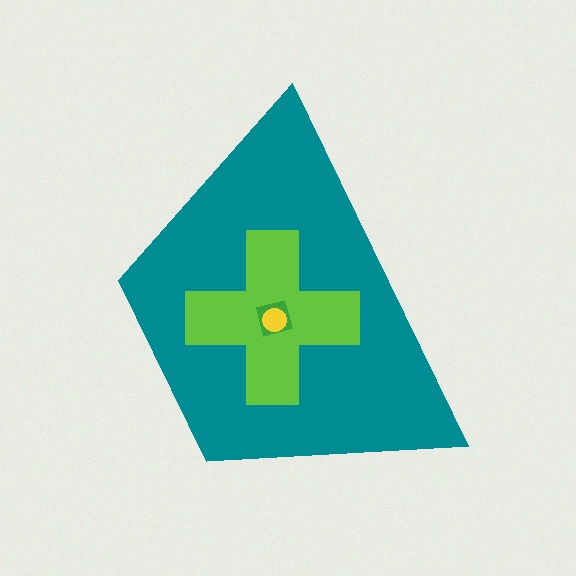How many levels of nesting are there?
4.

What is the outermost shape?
The teal trapezoid.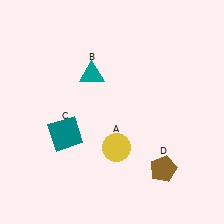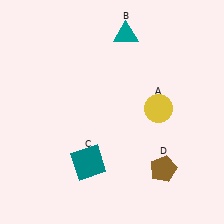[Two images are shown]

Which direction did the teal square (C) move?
The teal square (C) moved down.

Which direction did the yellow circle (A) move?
The yellow circle (A) moved right.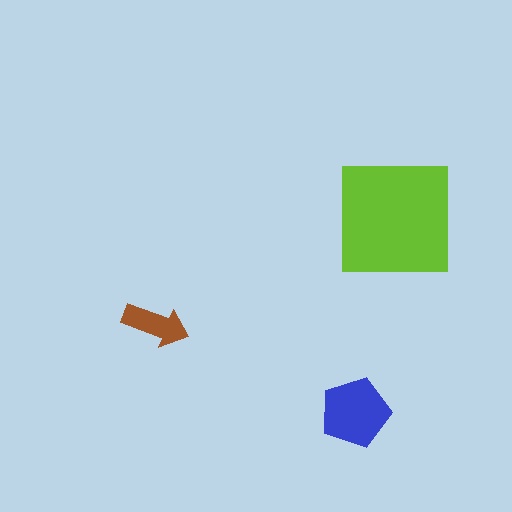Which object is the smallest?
The brown arrow.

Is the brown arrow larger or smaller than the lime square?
Smaller.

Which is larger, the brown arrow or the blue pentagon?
The blue pentagon.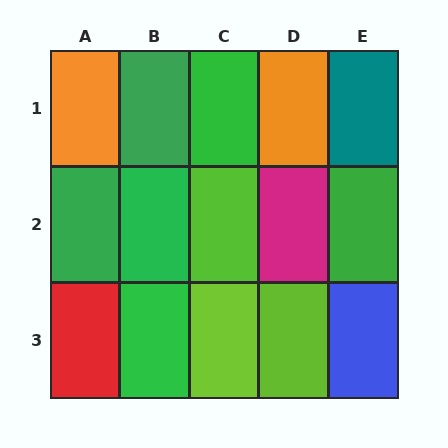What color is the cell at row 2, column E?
Green.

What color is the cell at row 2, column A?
Green.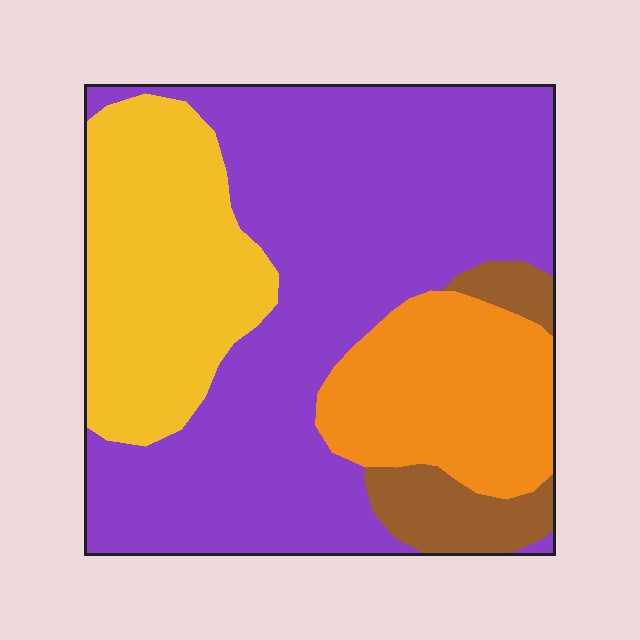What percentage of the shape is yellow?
Yellow takes up about one fifth (1/5) of the shape.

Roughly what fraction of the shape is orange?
Orange covers 17% of the shape.